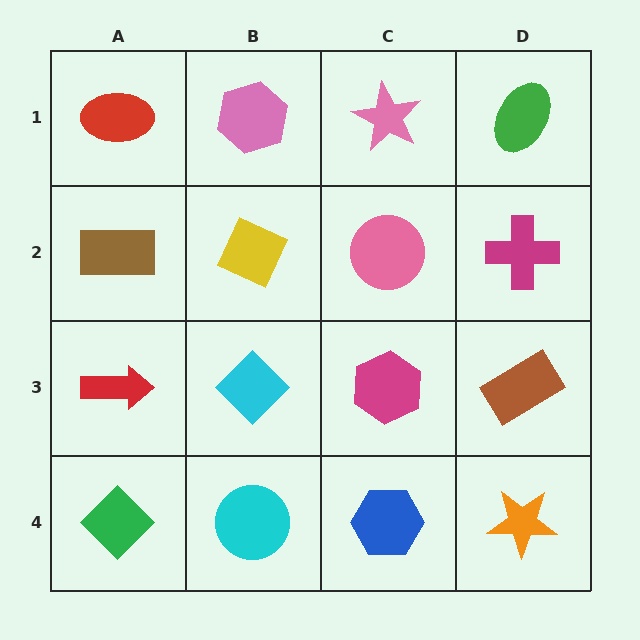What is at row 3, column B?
A cyan diamond.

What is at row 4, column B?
A cyan circle.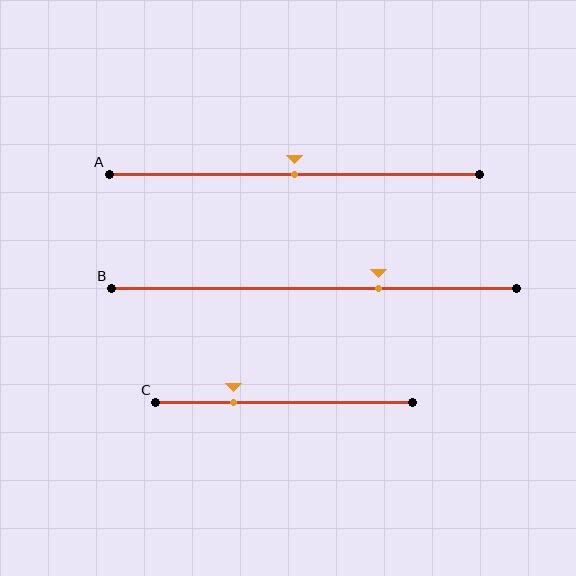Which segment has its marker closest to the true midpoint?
Segment A has its marker closest to the true midpoint.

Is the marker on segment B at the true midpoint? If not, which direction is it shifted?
No, the marker on segment B is shifted to the right by about 16% of the segment length.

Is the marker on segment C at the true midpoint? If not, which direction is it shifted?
No, the marker on segment C is shifted to the left by about 20% of the segment length.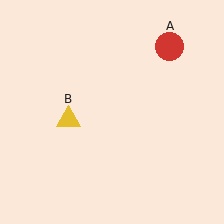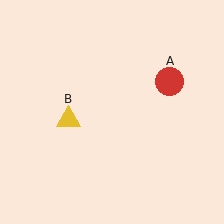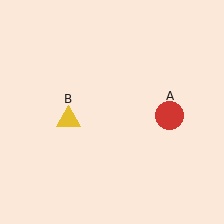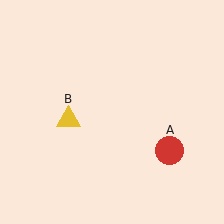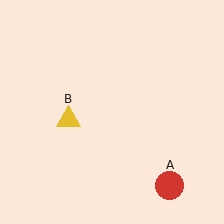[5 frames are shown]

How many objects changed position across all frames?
1 object changed position: red circle (object A).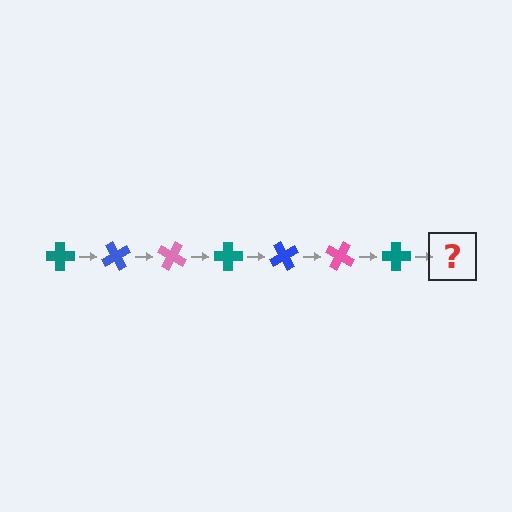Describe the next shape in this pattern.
It should be a blue cross, rotated 420 degrees from the start.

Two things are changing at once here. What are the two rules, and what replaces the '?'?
The two rules are that it rotates 60 degrees each step and the color cycles through teal, blue, and pink. The '?' should be a blue cross, rotated 420 degrees from the start.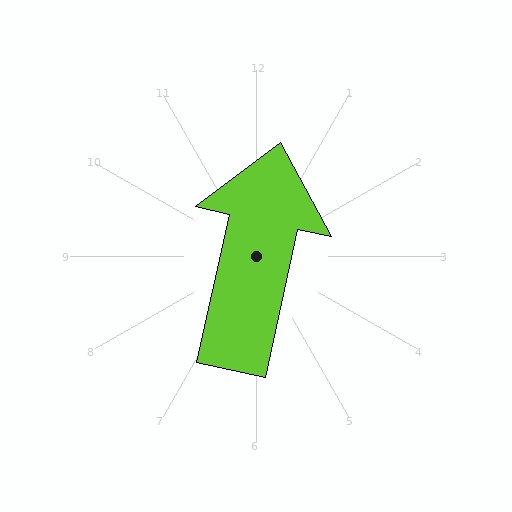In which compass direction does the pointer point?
North.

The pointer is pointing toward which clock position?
Roughly 12 o'clock.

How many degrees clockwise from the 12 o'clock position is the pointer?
Approximately 12 degrees.